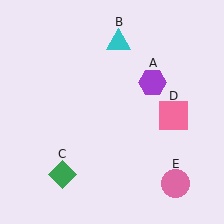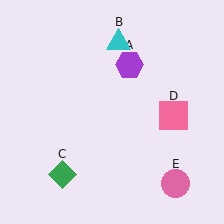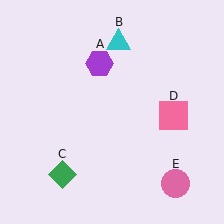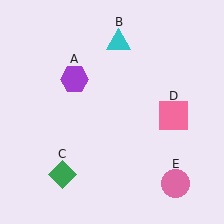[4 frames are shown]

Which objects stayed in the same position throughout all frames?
Cyan triangle (object B) and green diamond (object C) and pink square (object D) and pink circle (object E) remained stationary.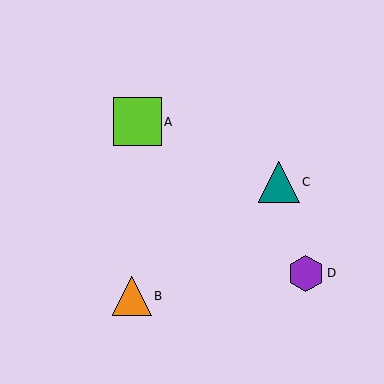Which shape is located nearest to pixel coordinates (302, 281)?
The purple hexagon (labeled D) at (306, 273) is nearest to that location.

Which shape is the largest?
The lime square (labeled A) is the largest.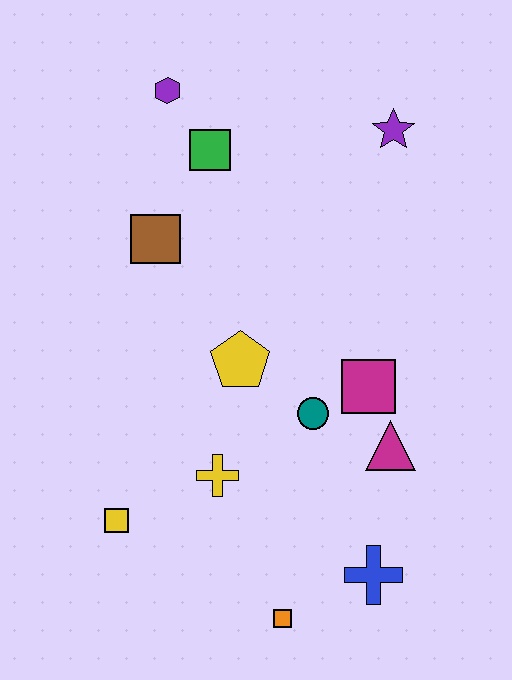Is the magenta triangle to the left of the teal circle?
No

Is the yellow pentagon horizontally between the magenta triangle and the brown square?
Yes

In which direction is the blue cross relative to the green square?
The blue cross is below the green square.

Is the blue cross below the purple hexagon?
Yes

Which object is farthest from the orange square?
The purple hexagon is farthest from the orange square.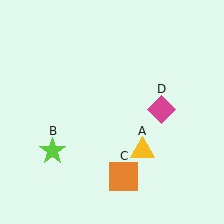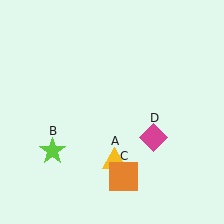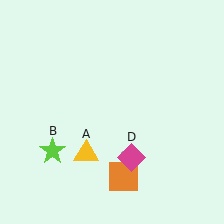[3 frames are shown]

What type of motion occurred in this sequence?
The yellow triangle (object A), magenta diamond (object D) rotated clockwise around the center of the scene.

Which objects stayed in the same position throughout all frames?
Lime star (object B) and orange square (object C) remained stationary.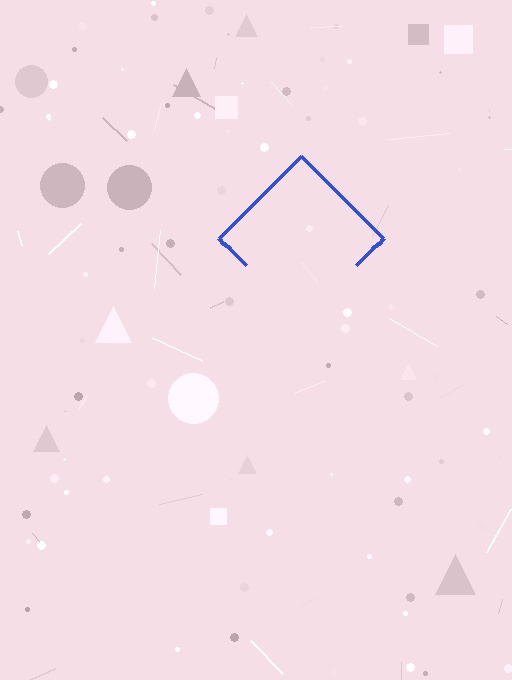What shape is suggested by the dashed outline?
The dashed outline suggests a diamond.